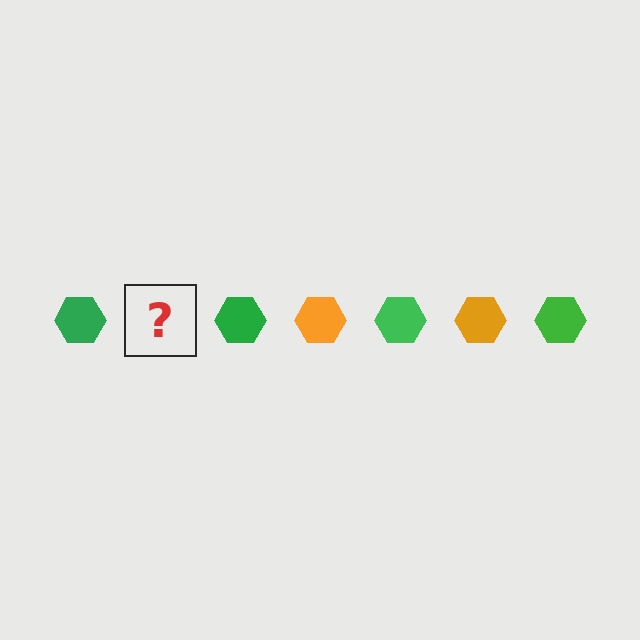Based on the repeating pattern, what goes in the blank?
The blank should be an orange hexagon.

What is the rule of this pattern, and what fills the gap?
The rule is that the pattern cycles through green, orange hexagons. The gap should be filled with an orange hexagon.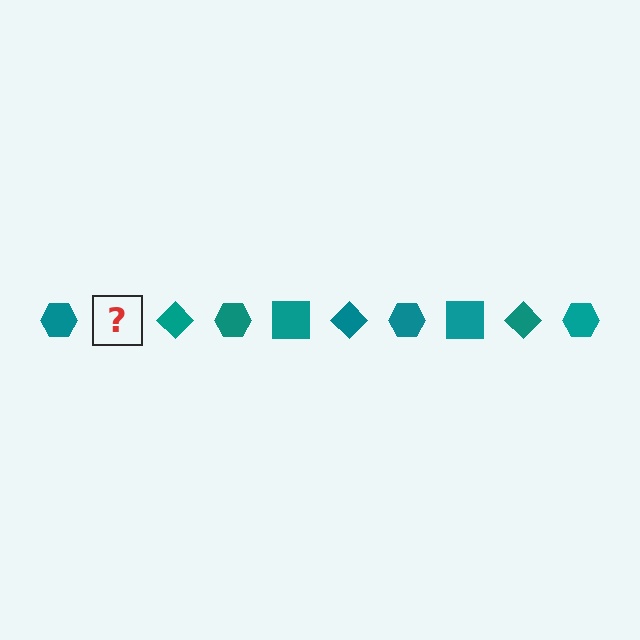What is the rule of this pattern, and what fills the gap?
The rule is that the pattern cycles through hexagon, square, diamond shapes in teal. The gap should be filled with a teal square.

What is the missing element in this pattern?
The missing element is a teal square.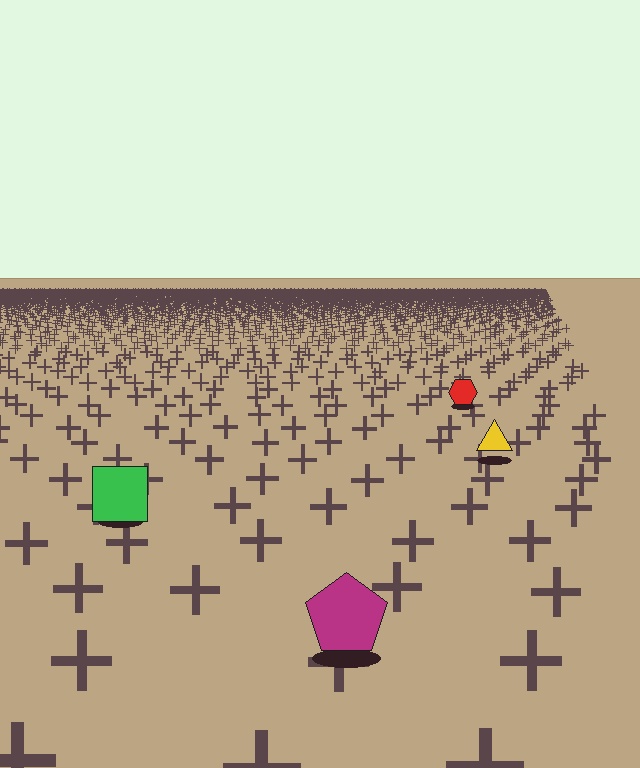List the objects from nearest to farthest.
From nearest to farthest: the magenta pentagon, the green square, the yellow triangle, the red hexagon.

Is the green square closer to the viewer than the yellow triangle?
Yes. The green square is closer — you can tell from the texture gradient: the ground texture is coarser near it.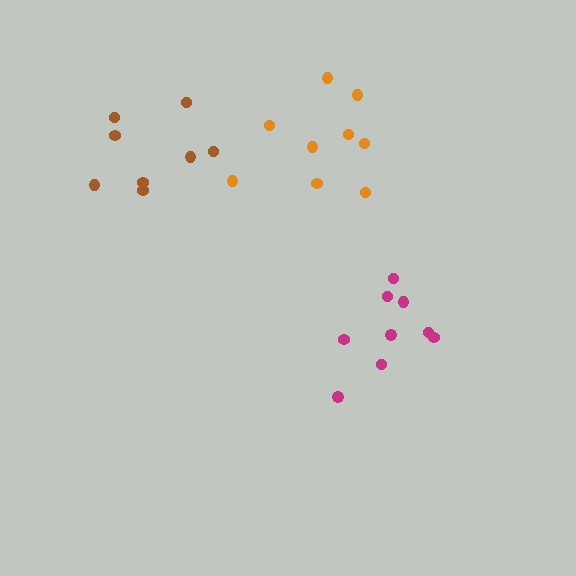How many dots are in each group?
Group 1: 8 dots, Group 2: 9 dots, Group 3: 9 dots (26 total).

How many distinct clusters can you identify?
There are 3 distinct clusters.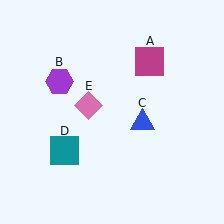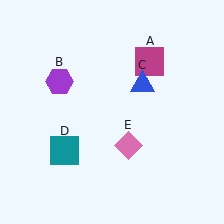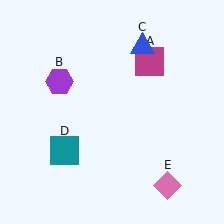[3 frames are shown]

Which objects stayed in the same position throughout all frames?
Magenta square (object A) and purple hexagon (object B) and teal square (object D) remained stationary.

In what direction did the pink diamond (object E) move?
The pink diamond (object E) moved down and to the right.